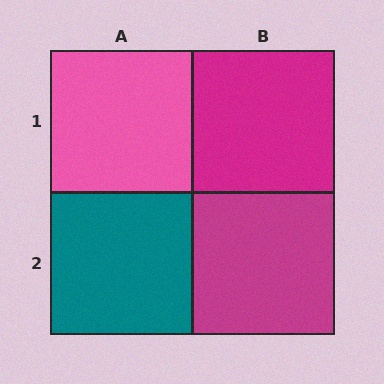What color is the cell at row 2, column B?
Magenta.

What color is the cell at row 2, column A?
Teal.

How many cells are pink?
1 cell is pink.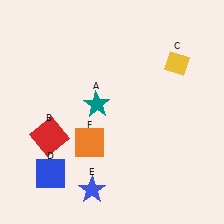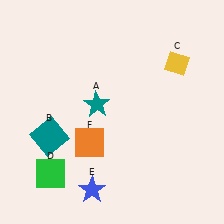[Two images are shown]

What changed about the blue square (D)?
In Image 1, D is blue. In Image 2, it changed to green.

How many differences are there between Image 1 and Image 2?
There are 2 differences between the two images.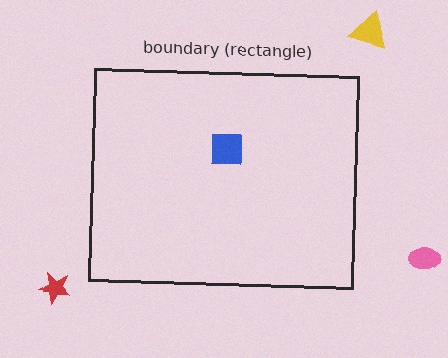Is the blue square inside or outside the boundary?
Inside.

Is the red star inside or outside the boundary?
Outside.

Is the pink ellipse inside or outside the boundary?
Outside.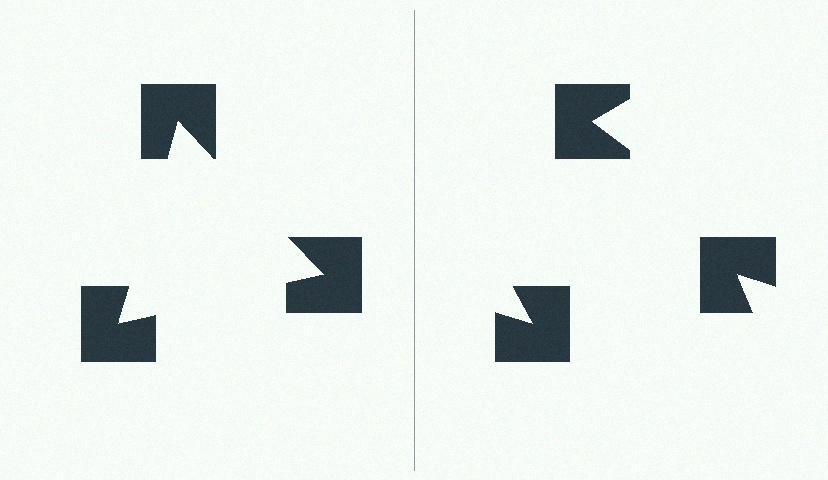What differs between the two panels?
The notched squares are positioned identically on both sides; only the wedge orientations differ. On the left they align to a triangle; on the right they are misaligned.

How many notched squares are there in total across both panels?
6 — 3 on each side.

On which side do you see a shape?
An illusory triangle appears on the left side. On the right side the wedge cuts are rotated, so no coherent shape forms.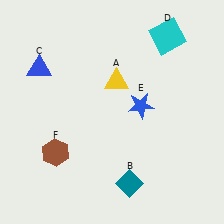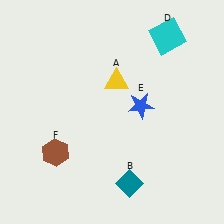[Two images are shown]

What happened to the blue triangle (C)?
The blue triangle (C) was removed in Image 2. It was in the top-left area of Image 1.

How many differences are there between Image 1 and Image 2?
There is 1 difference between the two images.